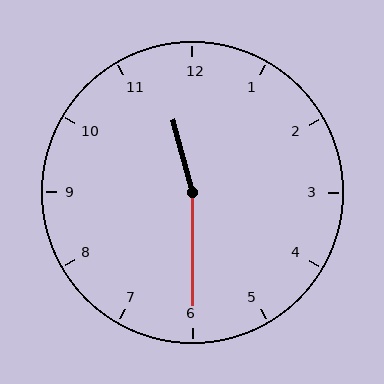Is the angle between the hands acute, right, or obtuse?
It is obtuse.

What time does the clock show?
11:30.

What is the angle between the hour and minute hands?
Approximately 165 degrees.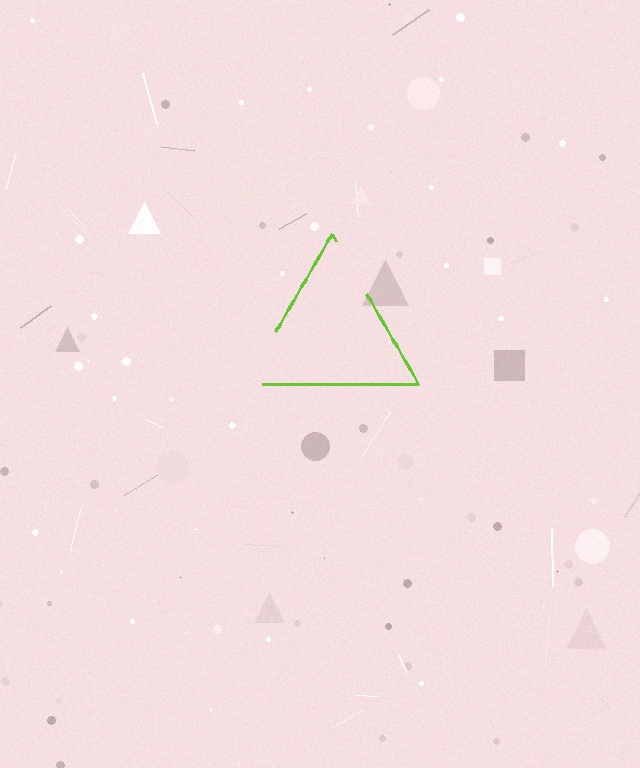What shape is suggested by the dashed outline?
The dashed outline suggests a triangle.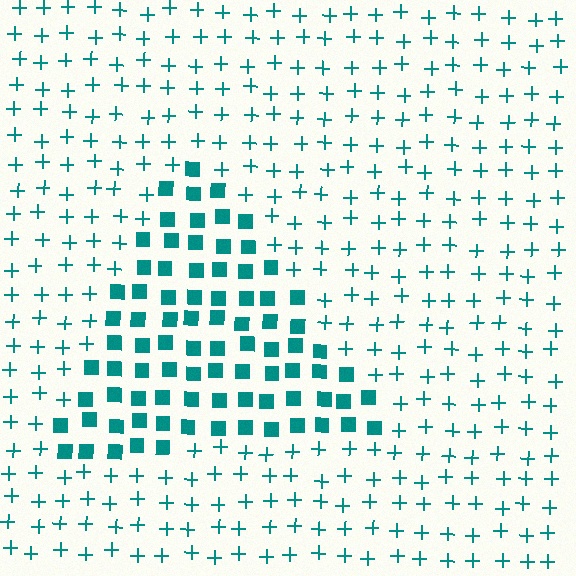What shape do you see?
I see a triangle.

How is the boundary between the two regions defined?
The boundary is defined by a change in element shape: squares inside vs. plus signs outside. All elements share the same color and spacing.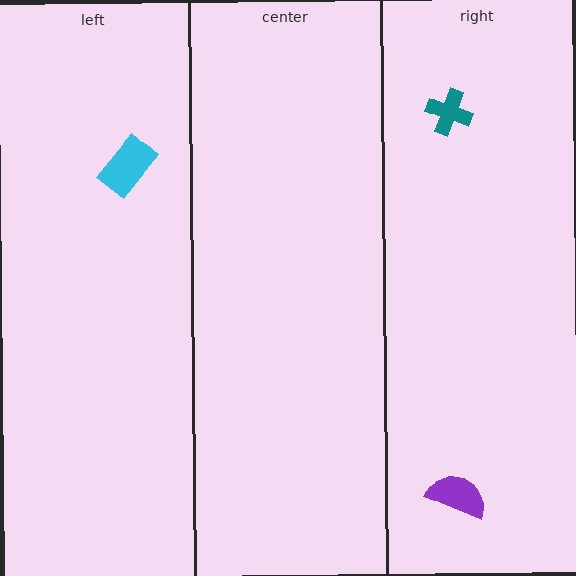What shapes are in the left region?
The cyan rectangle.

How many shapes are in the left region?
1.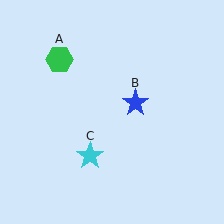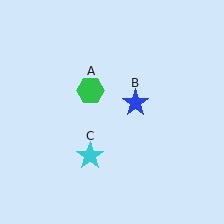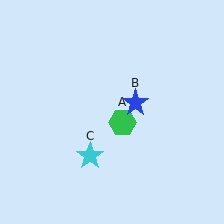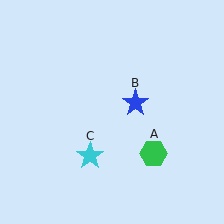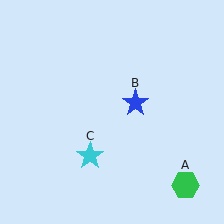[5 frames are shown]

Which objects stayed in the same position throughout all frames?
Blue star (object B) and cyan star (object C) remained stationary.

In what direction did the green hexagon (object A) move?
The green hexagon (object A) moved down and to the right.